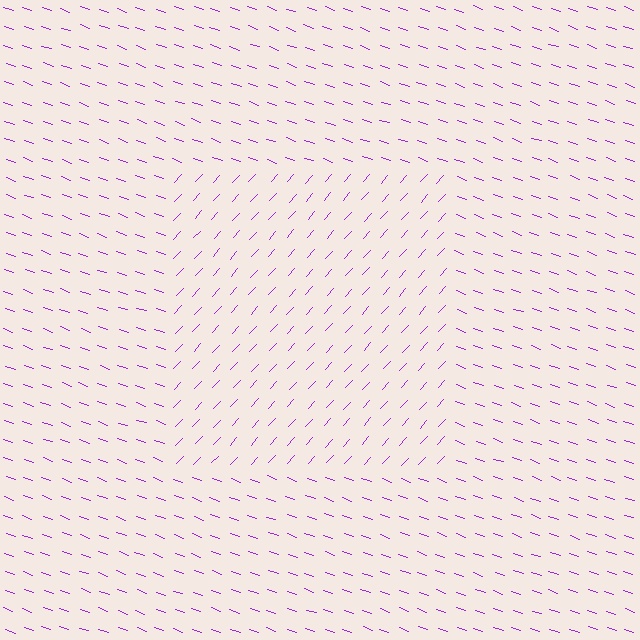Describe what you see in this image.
The image is filled with small purple line segments. A rectangle region in the image has lines oriented differently from the surrounding lines, creating a visible texture boundary.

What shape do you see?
I see a rectangle.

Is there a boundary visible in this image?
Yes, there is a texture boundary formed by a change in line orientation.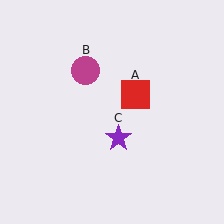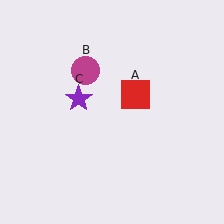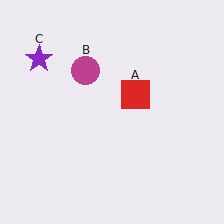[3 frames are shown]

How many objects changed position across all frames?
1 object changed position: purple star (object C).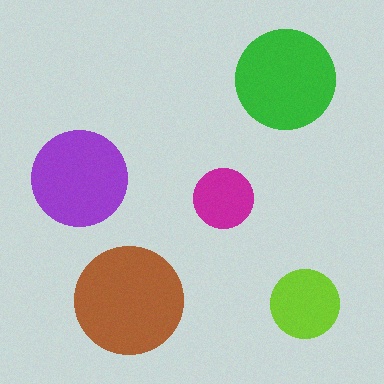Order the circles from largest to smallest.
the brown one, the green one, the purple one, the lime one, the magenta one.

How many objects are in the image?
There are 5 objects in the image.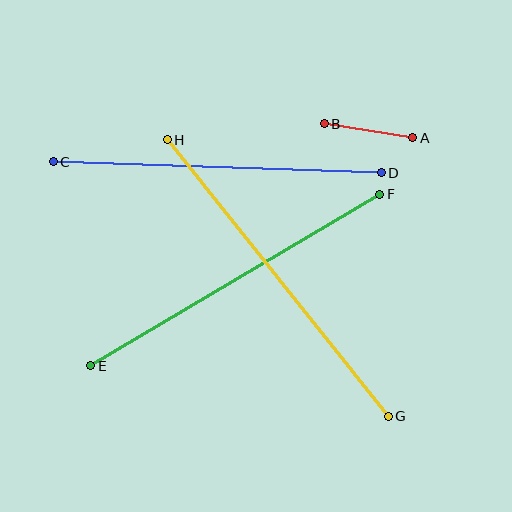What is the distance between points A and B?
The distance is approximately 89 pixels.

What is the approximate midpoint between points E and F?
The midpoint is at approximately (235, 280) pixels.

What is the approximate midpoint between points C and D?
The midpoint is at approximately (217, 167) pixels.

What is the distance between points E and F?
The distance is approximately 336 pixels.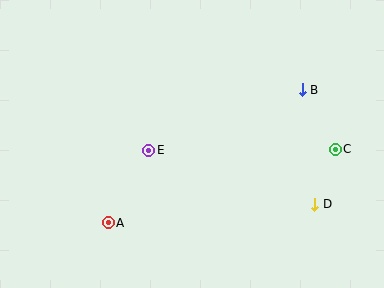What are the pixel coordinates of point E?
Point E is at (149, 150).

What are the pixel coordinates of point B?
Point B is at (302, 90).